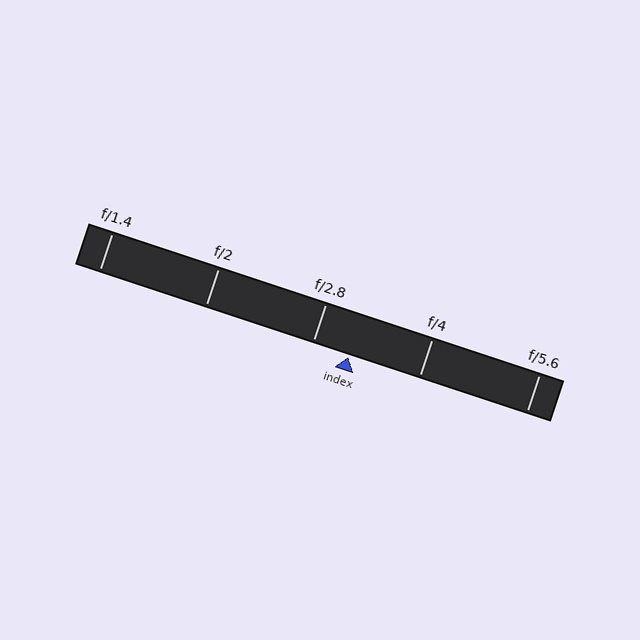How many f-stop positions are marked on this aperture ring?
There are 5 f-stop positions marked.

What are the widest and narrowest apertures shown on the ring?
The widest aperture shown is f/1.4 and the narrowest is f/5.6.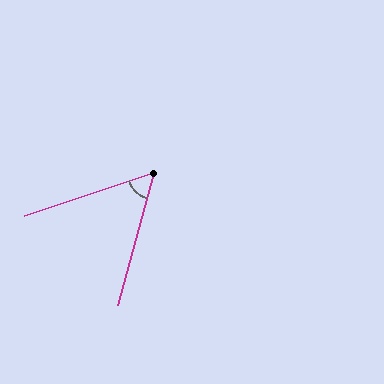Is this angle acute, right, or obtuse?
It is acute.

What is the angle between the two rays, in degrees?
Approximately 57 degrees.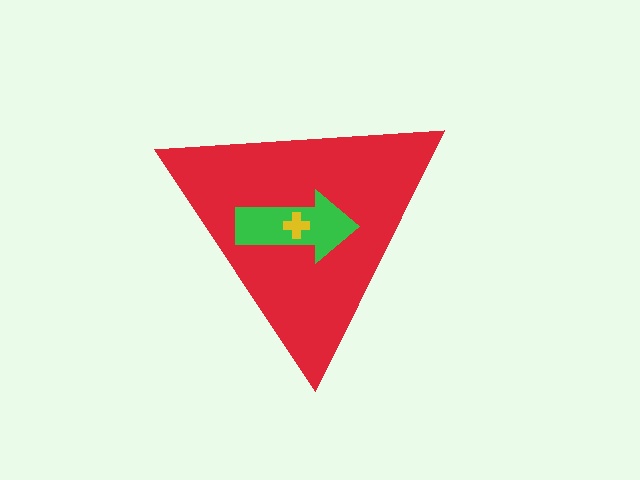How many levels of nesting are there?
3.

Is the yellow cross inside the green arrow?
Yes.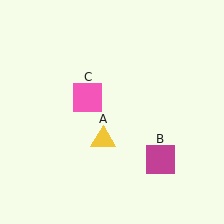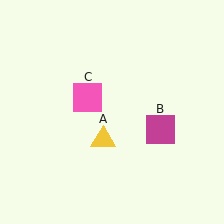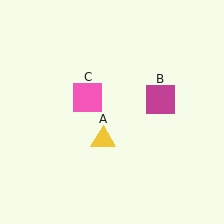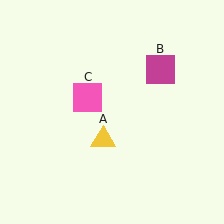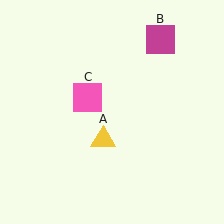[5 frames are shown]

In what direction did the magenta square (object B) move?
The magenta square (object B) moved up.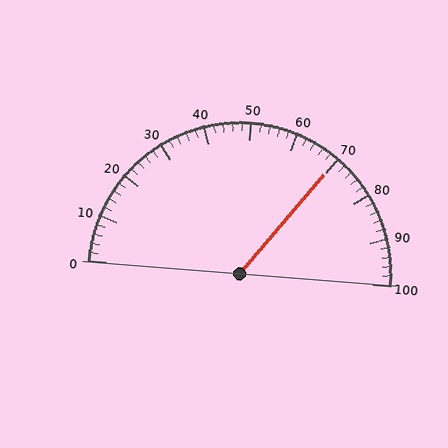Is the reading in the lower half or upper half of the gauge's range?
The reading is in the upper half of the range (0 to 100).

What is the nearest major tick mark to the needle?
The nearest major tick mark is 70.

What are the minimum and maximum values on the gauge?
The gauge ranges from 0 to 100.